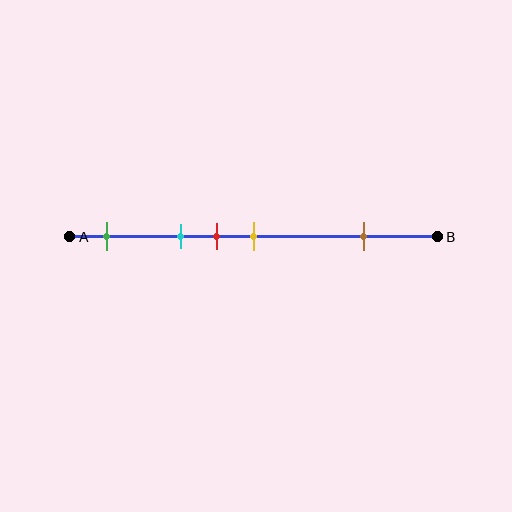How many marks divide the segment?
There are 5 marks dividing the segment.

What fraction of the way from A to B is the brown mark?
The brown mark is approximately 80% (0.8) of the way from A to B.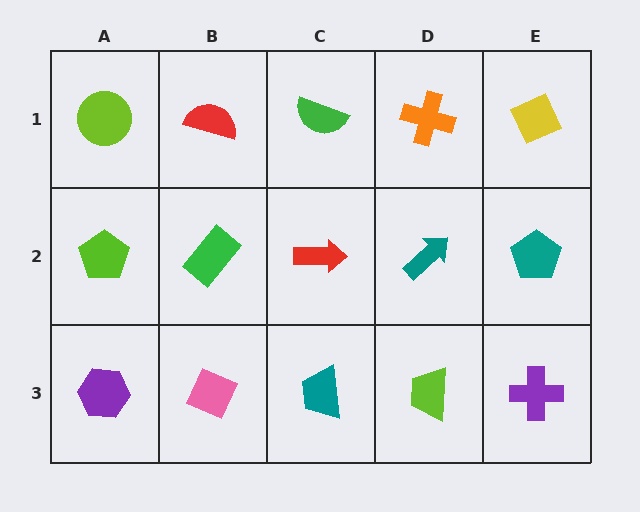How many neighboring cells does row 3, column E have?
2.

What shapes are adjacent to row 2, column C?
A green semicircle (row 1, column C), a teal trapezoid (row 3, column C), a green rectangle (row 2, column B), a teal arrow (row 2, column D).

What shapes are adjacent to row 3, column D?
A teal arrow (row 2, column D), a teal trapezoid (row 3, column C), a purple cross (row 3, column E).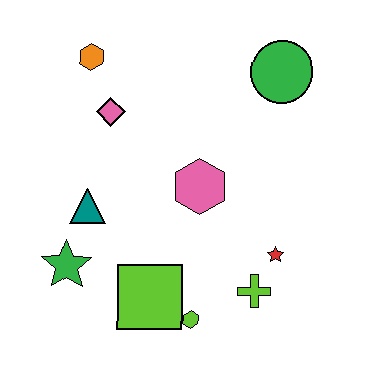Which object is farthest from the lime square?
The green circle is farthest from the lime square.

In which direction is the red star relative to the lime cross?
The red star is above the lime cross.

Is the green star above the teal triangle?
No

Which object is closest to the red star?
The lime cross is closest to the red star.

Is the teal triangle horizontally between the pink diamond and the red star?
No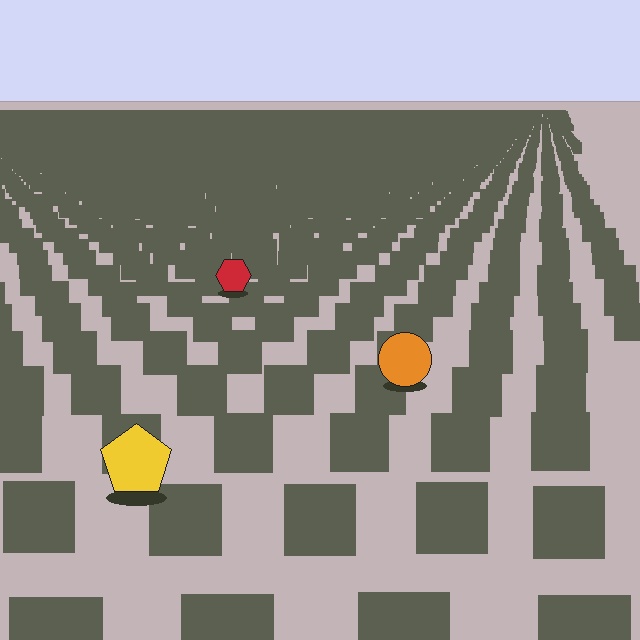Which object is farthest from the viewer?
The red hexagon is farthest from the viewer. It appears smaller and the ground texture around it is denser.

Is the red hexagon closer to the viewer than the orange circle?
No. The orange circle is closer — you can tell from the texture gradient: the ground texture is coarser near it.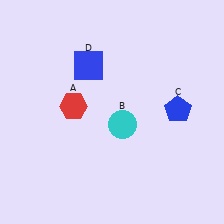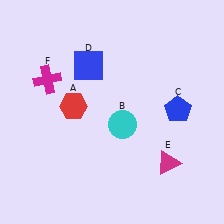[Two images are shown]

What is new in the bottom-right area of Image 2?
A magenta triangle (E) was added in the bottom-right area of Image 2.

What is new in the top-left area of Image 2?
A magenta cross (F) was added in the top-left area of Image 2.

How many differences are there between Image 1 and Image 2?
There are 2 differences between the two images.